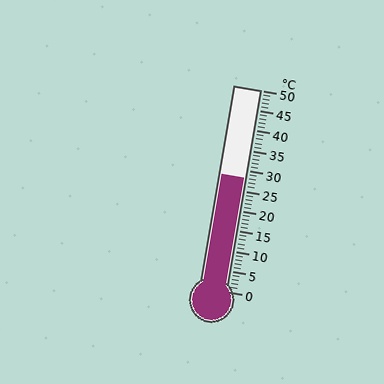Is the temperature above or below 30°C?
The temperature is below 30°C.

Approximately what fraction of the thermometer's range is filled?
The thermometer is filled to approximately 55% of its range.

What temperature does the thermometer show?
The thermometer shows approximately 28°C.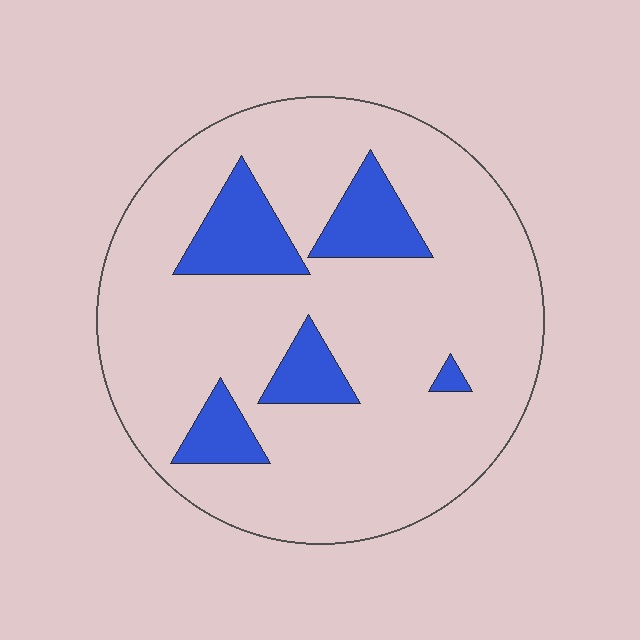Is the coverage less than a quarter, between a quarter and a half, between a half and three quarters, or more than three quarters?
Less than a quarter.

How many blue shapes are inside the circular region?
5.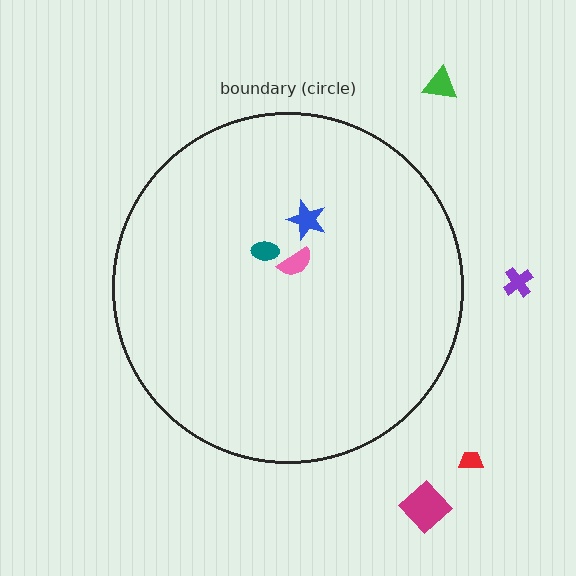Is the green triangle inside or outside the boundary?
Outside.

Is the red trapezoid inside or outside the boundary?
Outside.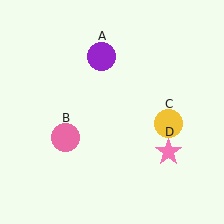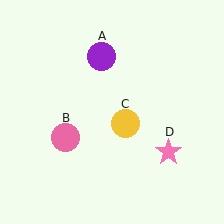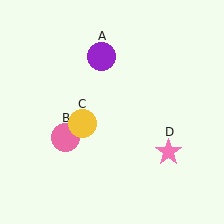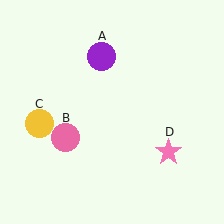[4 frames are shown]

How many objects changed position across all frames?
1 object changed position: yellow circle (object C).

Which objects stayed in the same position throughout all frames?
Purple circle (object A) and pink circle (object B) and pink star (object D) remained stationary.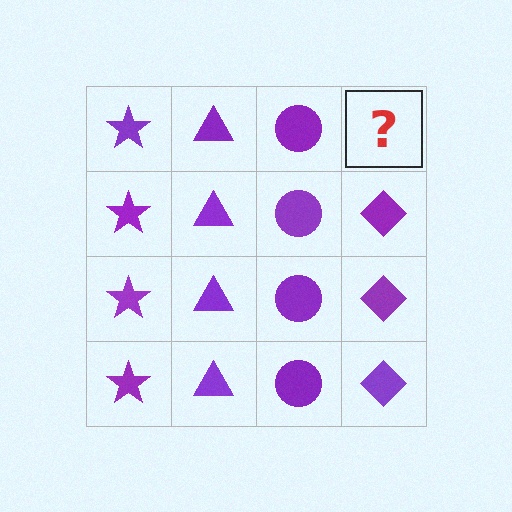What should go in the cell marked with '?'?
The missing cell should contain a purple diamond.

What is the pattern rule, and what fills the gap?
The rule is that each column has a consistent shape. The gap should be filled with a purple diamond.